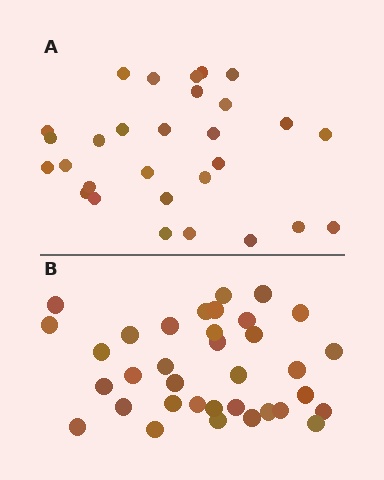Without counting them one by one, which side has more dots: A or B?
Region B (the bottom region) has more dots.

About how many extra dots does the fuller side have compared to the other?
Region B has about 6 more dots than region A.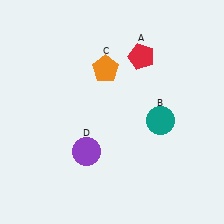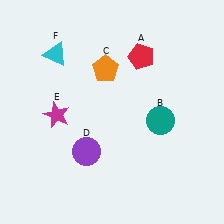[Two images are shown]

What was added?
A magenta star (E), a cyan triangle (F) were added in Image 2.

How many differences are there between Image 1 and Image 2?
There are 2 differences between the two images.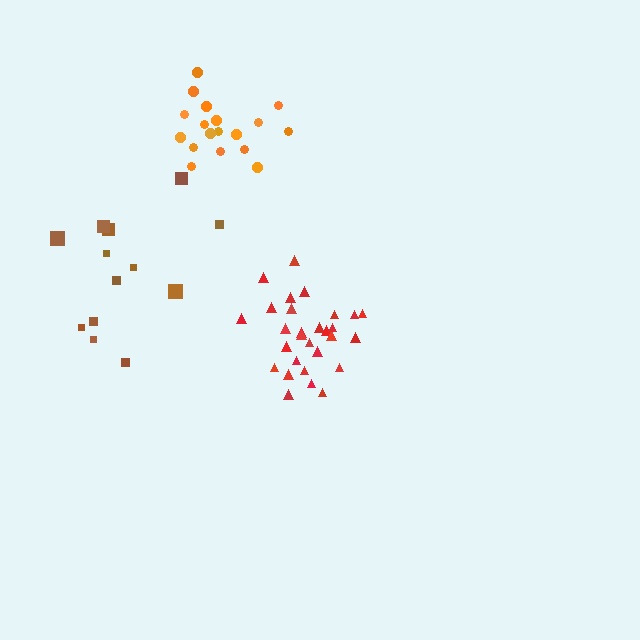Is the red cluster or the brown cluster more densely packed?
Red.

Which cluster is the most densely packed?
Red.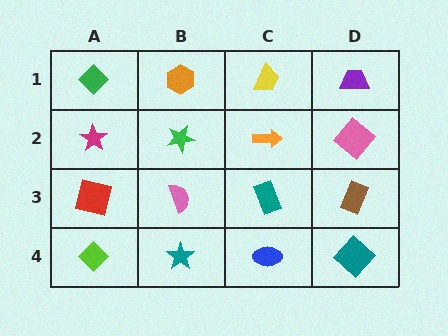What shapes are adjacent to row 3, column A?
A magenta star (row 2, column A), a lime diamond (row 4, column A), a pink semicircle (row 3, column B).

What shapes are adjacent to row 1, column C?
An orange arrow (row 2, column C), an orange hexagon (row 1, column B), a purple trapezoid (row 1, column D).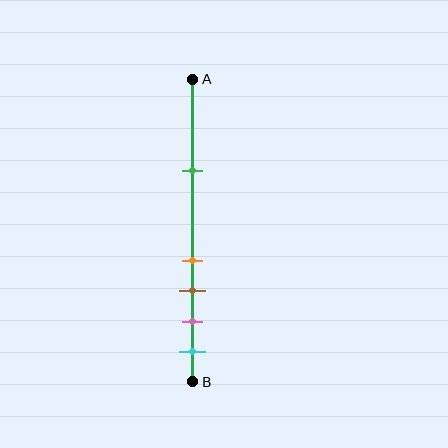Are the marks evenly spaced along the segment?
No, the marks are not evenly spaced.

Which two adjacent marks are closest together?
The orange and brown marks are the closest adjacent pair.